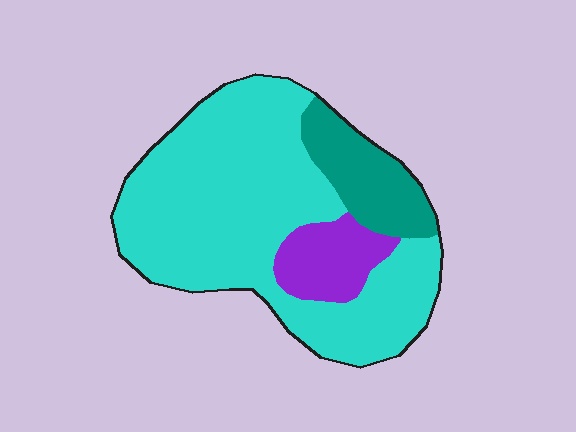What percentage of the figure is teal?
Teal takes up about one sixth (1/6) of the figure.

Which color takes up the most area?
Cyan, at roughly 75%.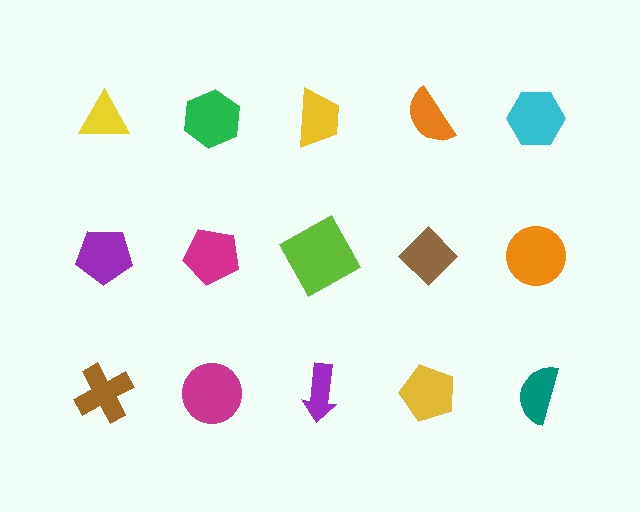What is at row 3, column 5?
A teal semicircle.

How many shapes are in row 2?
5 shapes.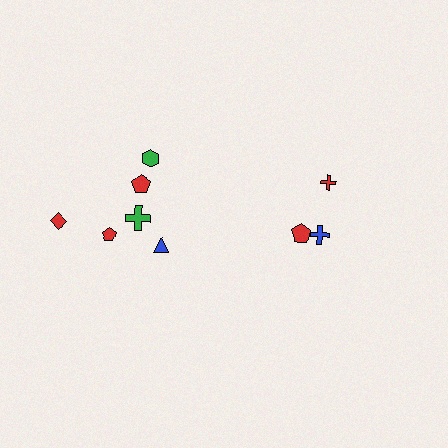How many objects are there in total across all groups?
There are 9 objects.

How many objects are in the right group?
There are 3 objects.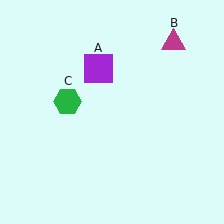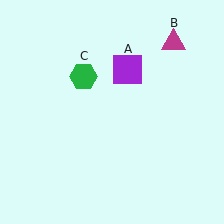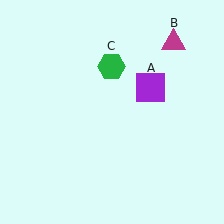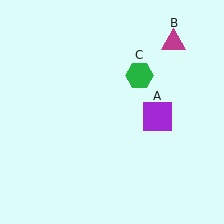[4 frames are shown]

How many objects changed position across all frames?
2 objects changed position: purple square (object A), green hexagon (object C).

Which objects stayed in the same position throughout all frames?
Magenta triangle (object B) remained stationary.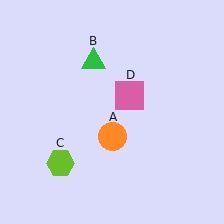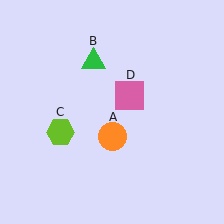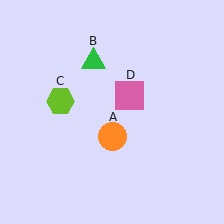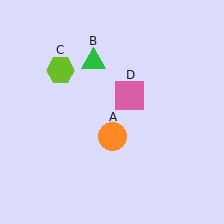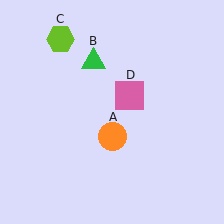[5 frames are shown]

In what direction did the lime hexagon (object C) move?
The lime hexagon (object C) moved up.